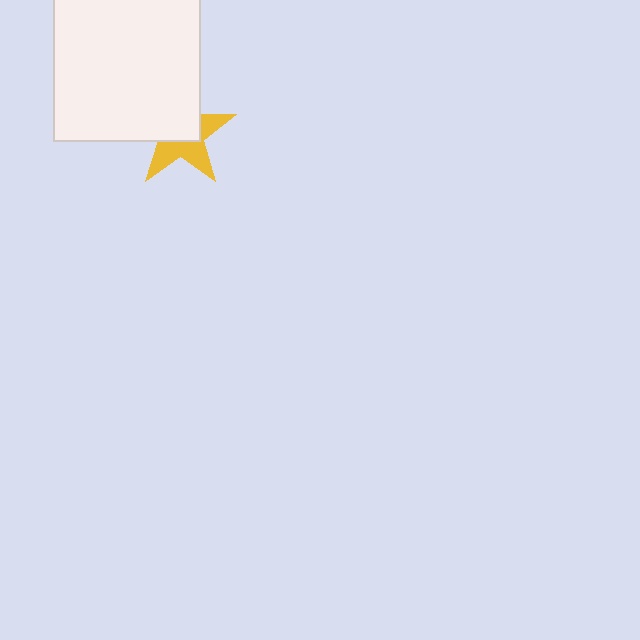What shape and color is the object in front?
The object in front is a white rectangle.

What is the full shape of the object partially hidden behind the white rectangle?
The partially hidden object is a yellow star.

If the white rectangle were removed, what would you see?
You would see the complete yellow star.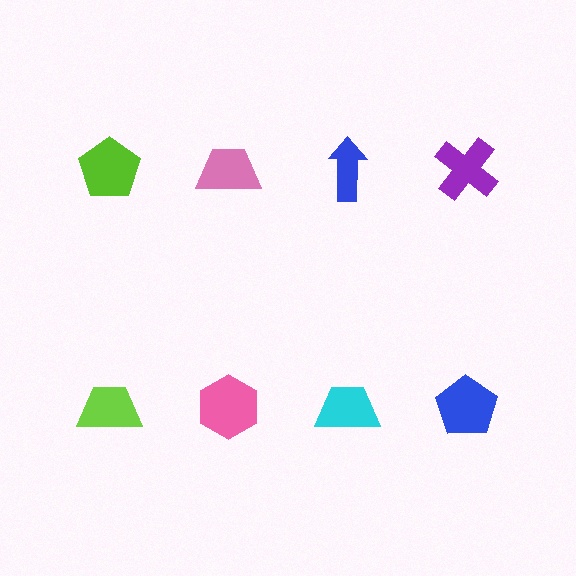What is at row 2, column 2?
A pink hexagon.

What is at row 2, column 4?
A blue pentagon.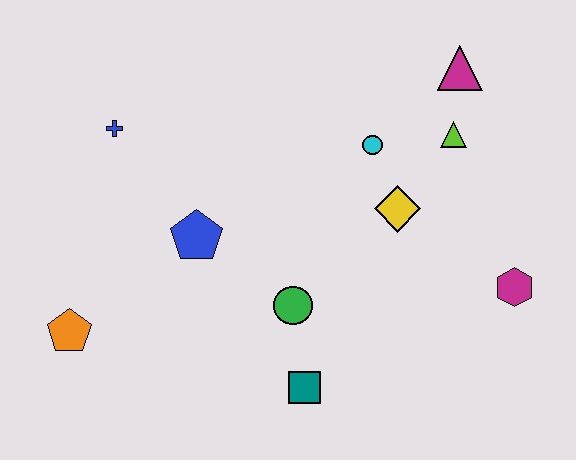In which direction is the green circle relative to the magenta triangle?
The green circle is below the magenta triangle.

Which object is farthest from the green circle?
The magenta triangle is farthest from the green circle.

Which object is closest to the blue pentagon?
The green circle is closest to the blue pentagon.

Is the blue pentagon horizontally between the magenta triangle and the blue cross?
Yes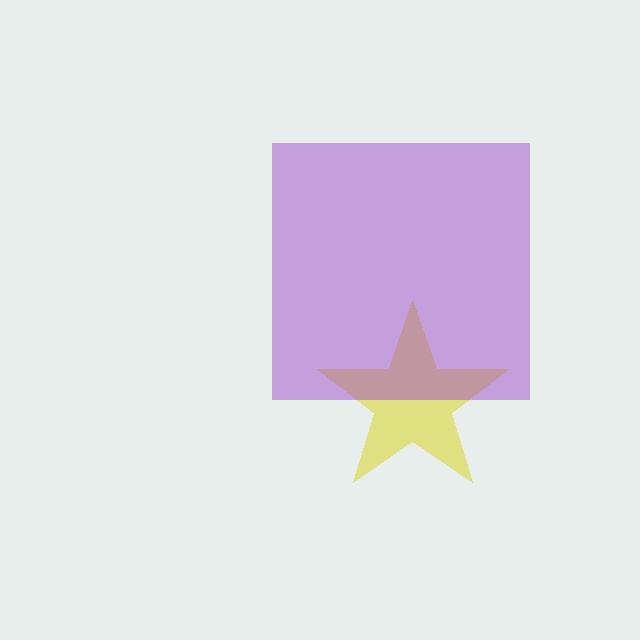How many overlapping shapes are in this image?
There are 2 overlapping shapes in the image.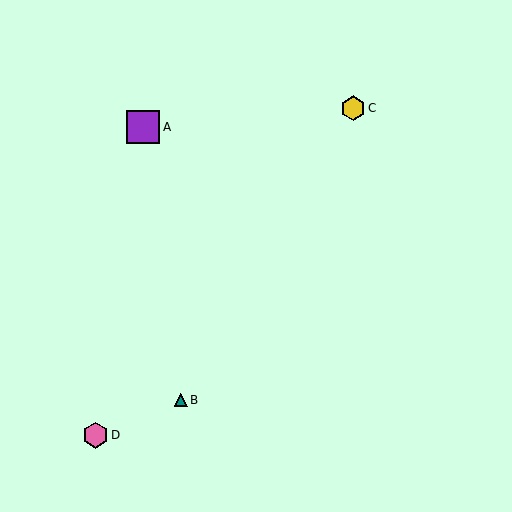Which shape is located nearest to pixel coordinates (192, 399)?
The teal triangle (labeled B) at (181, 400) is nearest to that location.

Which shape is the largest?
The purple square (labeled A) is the largest.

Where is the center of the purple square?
The center of the purple square is at (143, 127).